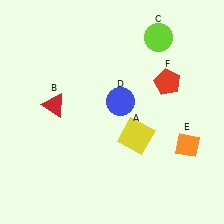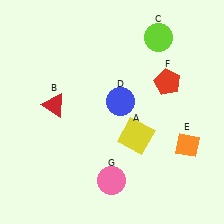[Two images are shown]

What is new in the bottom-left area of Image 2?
A pink circle (G) was added in the bottom-left area of Image 2.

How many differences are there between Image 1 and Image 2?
There is 1 difference between the two images.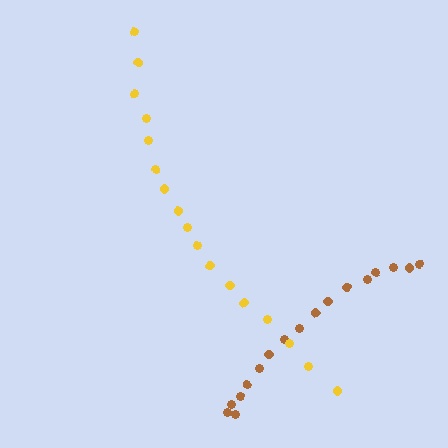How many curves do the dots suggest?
There are 2 distinct paths.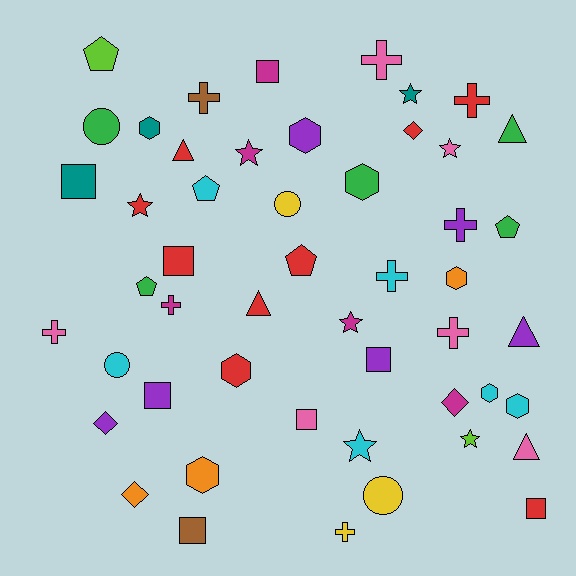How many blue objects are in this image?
There are no blue objects.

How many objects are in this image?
There are 50 objects.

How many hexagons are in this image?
There are 8 hexagons.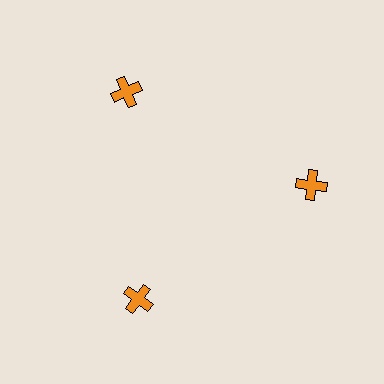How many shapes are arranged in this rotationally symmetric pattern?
There are 3 shapes, arranged in 3 groups of 1.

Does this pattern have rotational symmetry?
Yes, this pattern has 3-fold rotational symmetry. It looks the same after rotating 120 degrees around the center.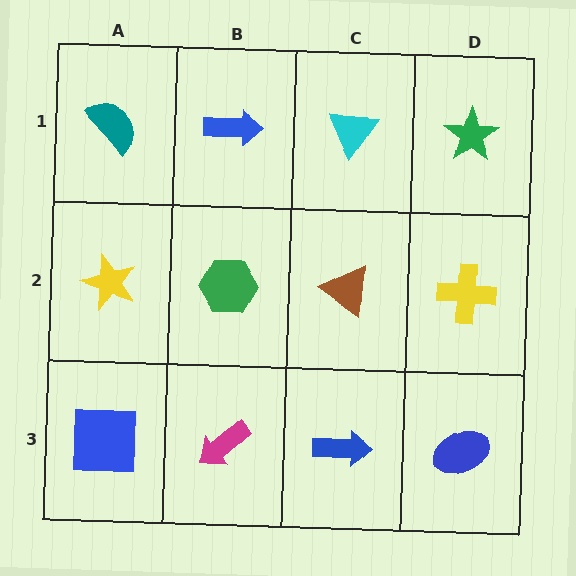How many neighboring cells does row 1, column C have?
3.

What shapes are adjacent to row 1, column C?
A brown triangle (row 2, column C), a blue arrow (row 1, column B), a green star (row 1, column D).